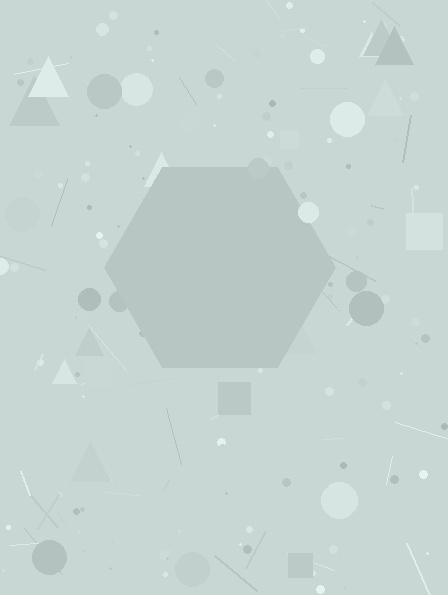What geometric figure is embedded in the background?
A hexagon is embedded in the background.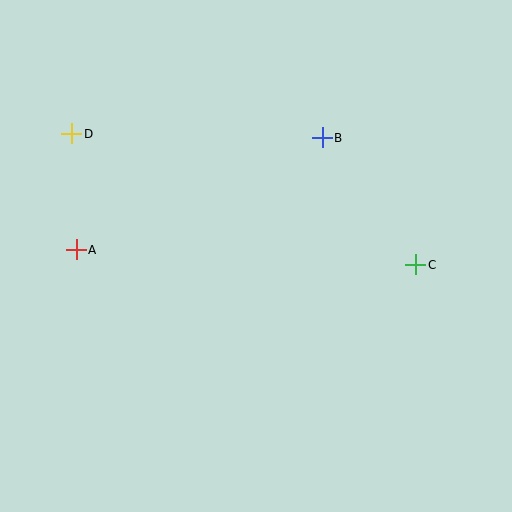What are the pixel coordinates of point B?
Point B is at (322, 138).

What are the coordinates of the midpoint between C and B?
The midpoint between C and B is at (369, 201).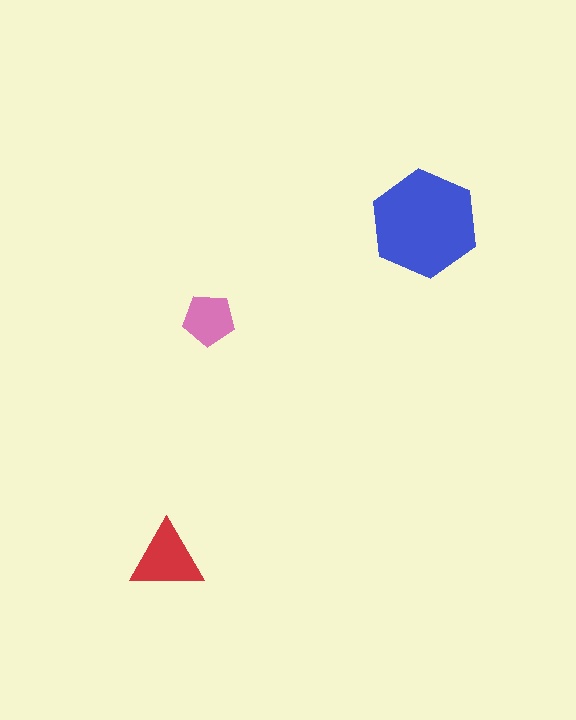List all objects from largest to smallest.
The blue hexagon, the red triangle, the pink pentagon.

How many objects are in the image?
There are 3 objects in the image.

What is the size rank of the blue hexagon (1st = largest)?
1st.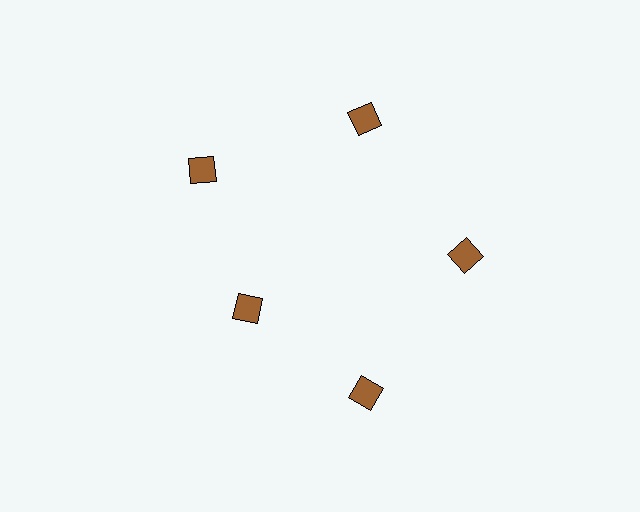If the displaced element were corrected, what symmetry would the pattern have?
It would have 5-fold rotational symmetry — the pattern would map onto itself every 72 degrees.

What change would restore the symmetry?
The symmetry would be restored by moving it outward, back onto the ring so that all 5 diamonds sit at equal angles and equal distance from the center.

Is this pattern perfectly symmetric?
No. The 5 brown diamonds are arranged in a ring, but one element near the 8 o'clock position is pulled inward toward the center, breaking the 5-fold rotational symmetry.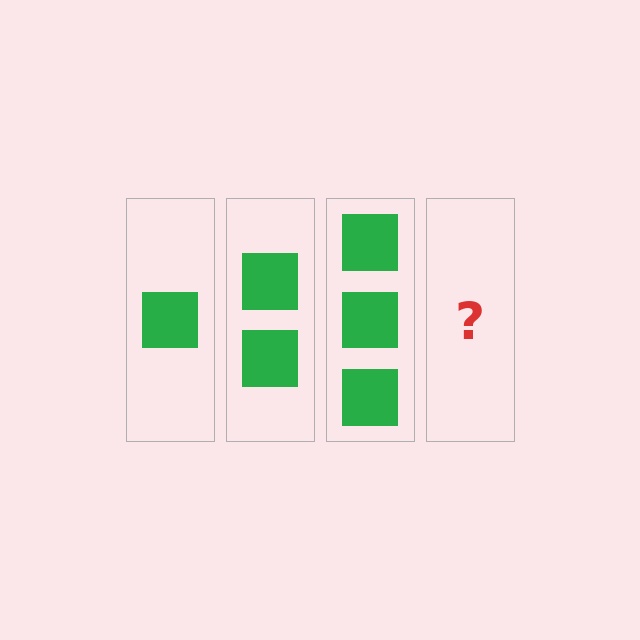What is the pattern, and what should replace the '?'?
The pattern is that each step adds one more square. The '?' should be 4 squares.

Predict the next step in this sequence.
The next step is 4 squares.